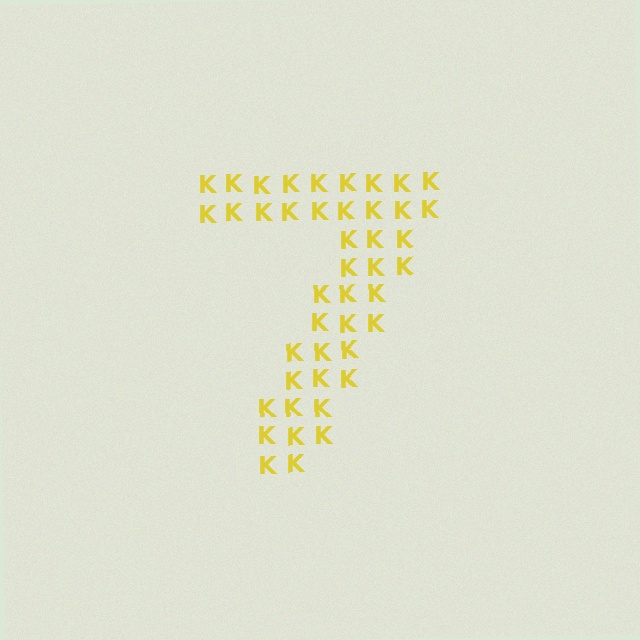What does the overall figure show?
The overall figure shows the digit 7.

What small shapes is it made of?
It is made of small letter K's.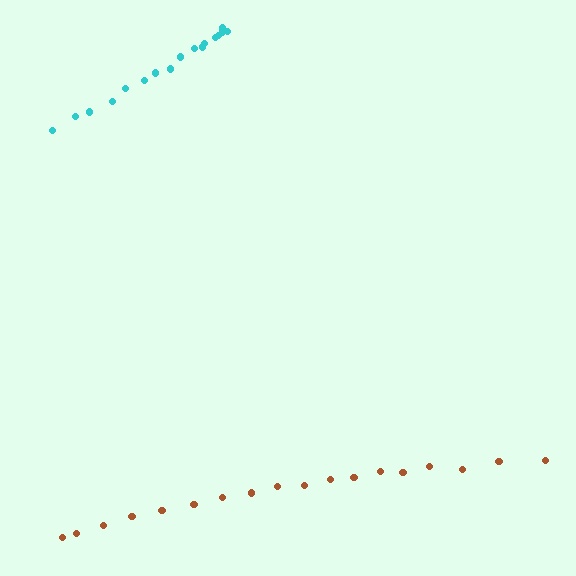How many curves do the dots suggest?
There are 2 distinct paths.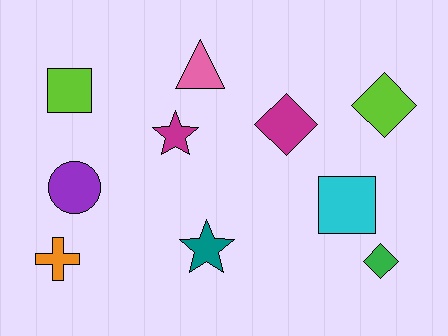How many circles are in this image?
There is 1 circle.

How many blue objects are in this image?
There are no blue objects.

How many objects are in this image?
There are 10 objects.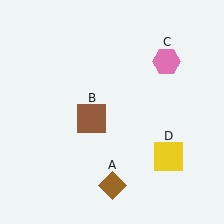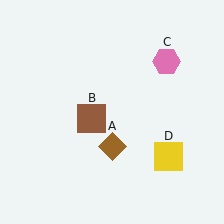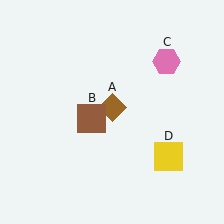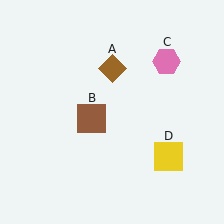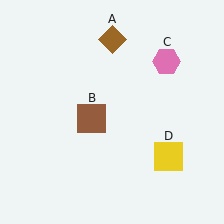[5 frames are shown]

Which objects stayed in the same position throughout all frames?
Brown square (object B) and pink hexagon (object C) and yellow square (object D) remained stationary.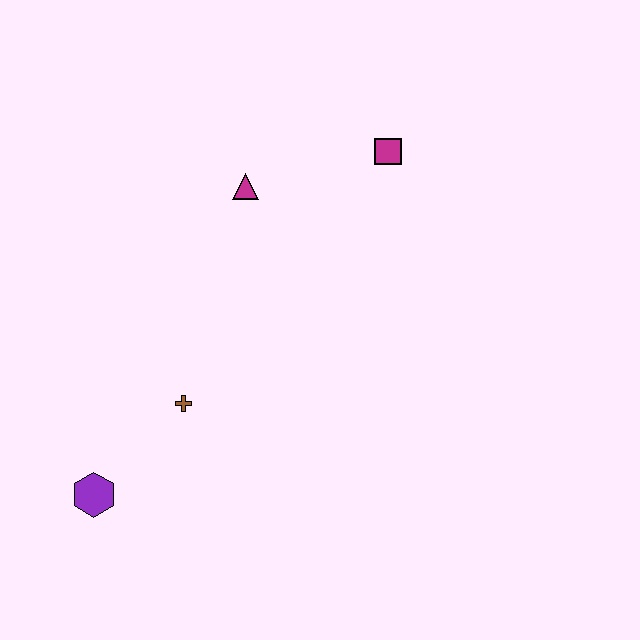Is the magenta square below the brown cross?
No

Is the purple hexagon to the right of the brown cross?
No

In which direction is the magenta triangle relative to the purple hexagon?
The magenta triangle is above the purple hexagon.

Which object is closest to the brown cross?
The purple hexagon is closest to the brown cross.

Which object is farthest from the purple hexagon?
The magenta square is farthest from the purple hexagon.